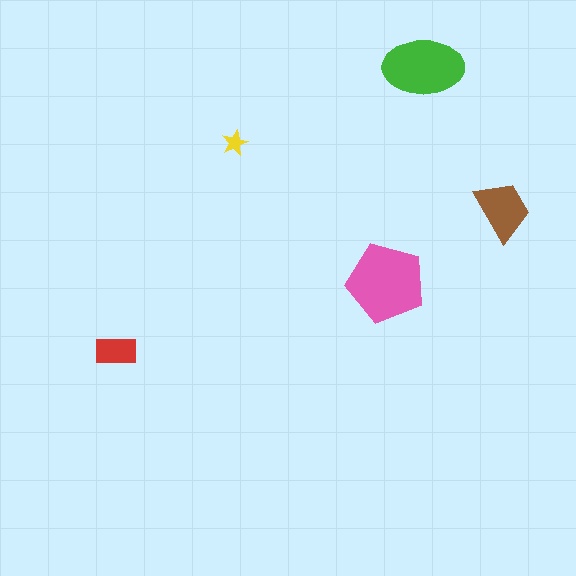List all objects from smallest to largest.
The yellow star, the red rectangle, the brown trapezoid, the green ellipse, the pink pentagon.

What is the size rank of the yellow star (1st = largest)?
5th.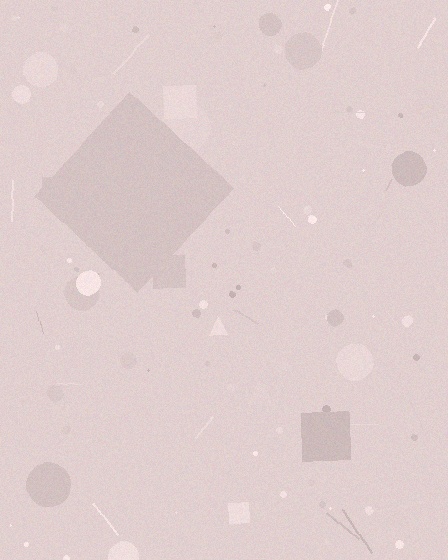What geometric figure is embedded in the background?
A diamond is embedded in the background.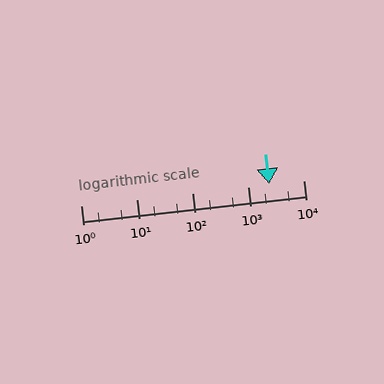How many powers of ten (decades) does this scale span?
The scale spans 4 decades, from 1 to 10000.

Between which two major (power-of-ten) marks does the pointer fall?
The pointer is between 1000 and 10000.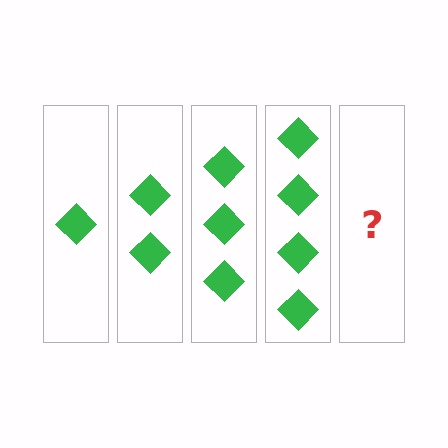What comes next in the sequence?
The next element should be 5 diamonds.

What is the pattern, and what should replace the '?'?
The pattern is that each step adds one more diamond. The '?' should be 5 diamonds.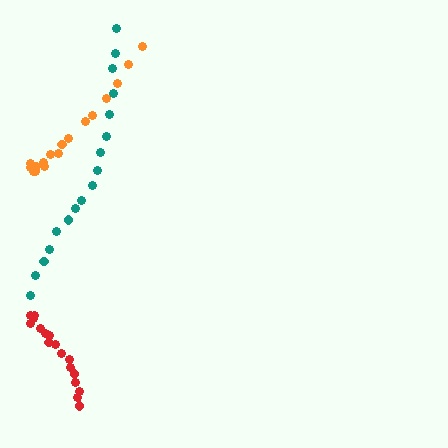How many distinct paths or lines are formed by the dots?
There are 3 distinct paths.